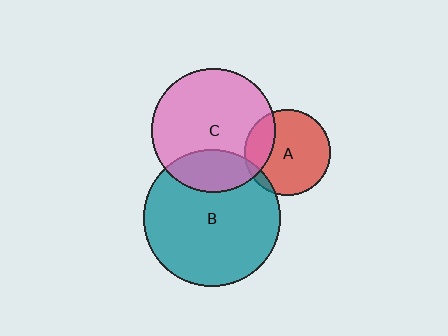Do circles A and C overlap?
Yes.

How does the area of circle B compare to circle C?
Approximately 1.2 times.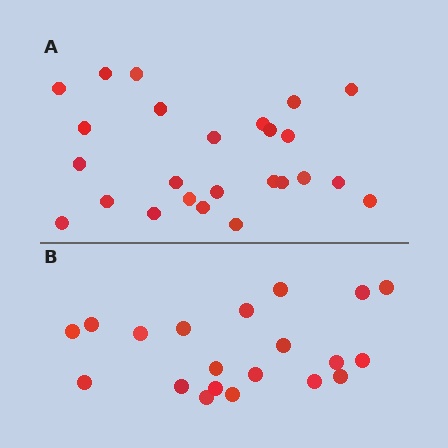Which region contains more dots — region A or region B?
Region A (the top region) has more dots.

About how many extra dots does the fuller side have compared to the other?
Region A has about 5 more dots than region B.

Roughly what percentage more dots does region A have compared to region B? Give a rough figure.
About 25% more.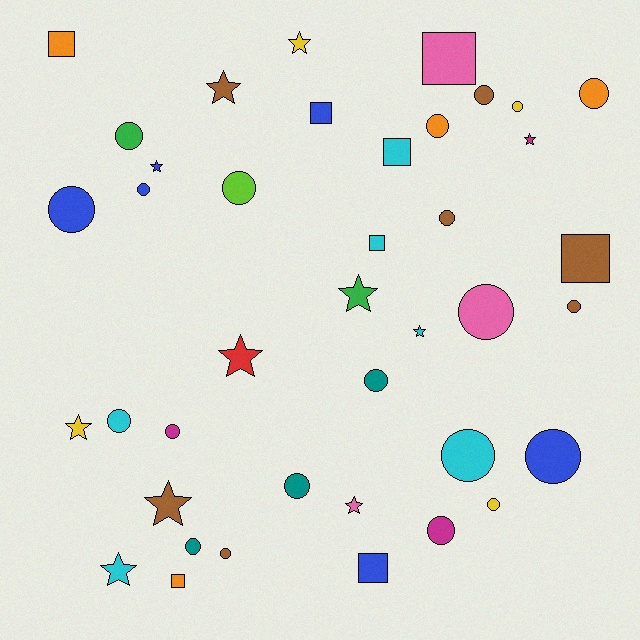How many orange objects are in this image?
There are 4 orange objects.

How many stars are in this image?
There are 11 stars.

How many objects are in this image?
There are 40 objects.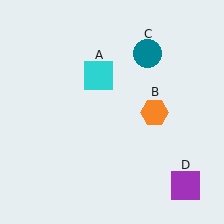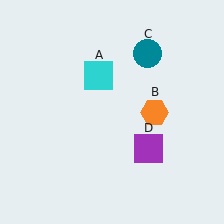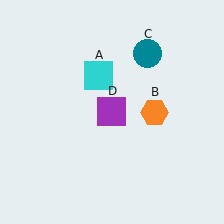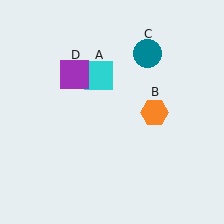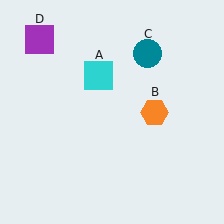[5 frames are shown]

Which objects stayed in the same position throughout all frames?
Cyan square (object A) and orange hexagon (object B) and teal circle (object C) remained stationary.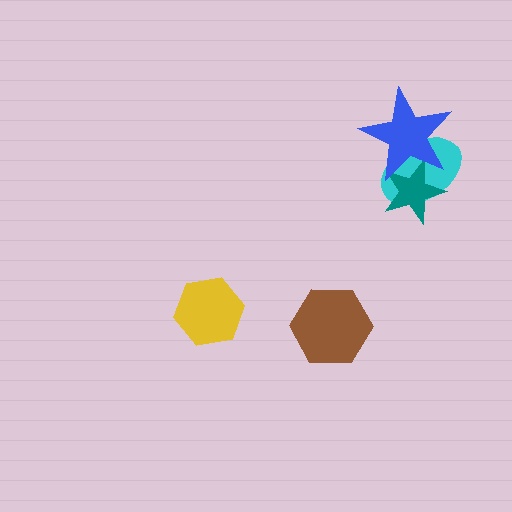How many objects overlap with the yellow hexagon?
0 objects overlap with the yellow hexagon.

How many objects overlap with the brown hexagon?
0 objects overlap with the brown hexagon.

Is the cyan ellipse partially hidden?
Yes, it is partially covered by another shape.